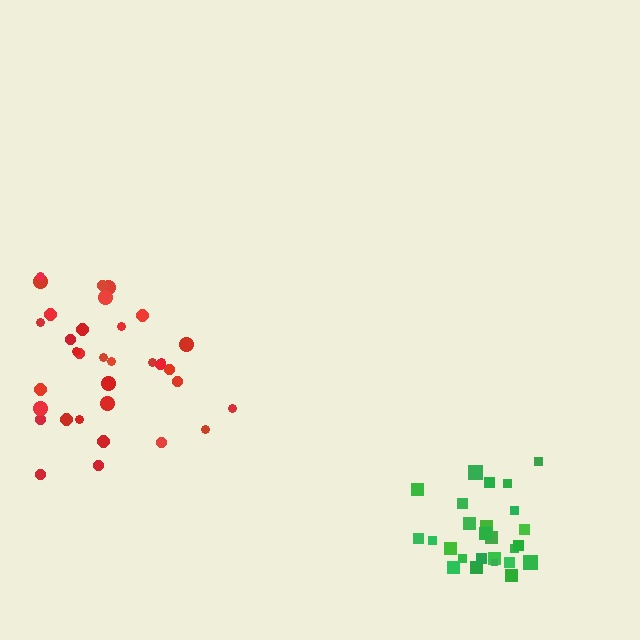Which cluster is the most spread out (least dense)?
Red.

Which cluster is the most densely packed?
Green.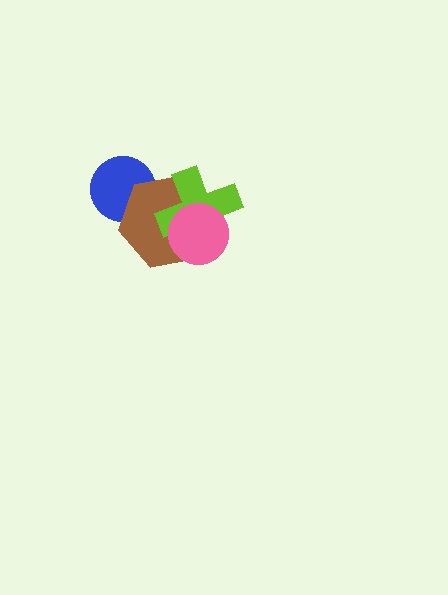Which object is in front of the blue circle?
The brown hexagon is in front of the blue circle.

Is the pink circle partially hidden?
No, no other shape covers it.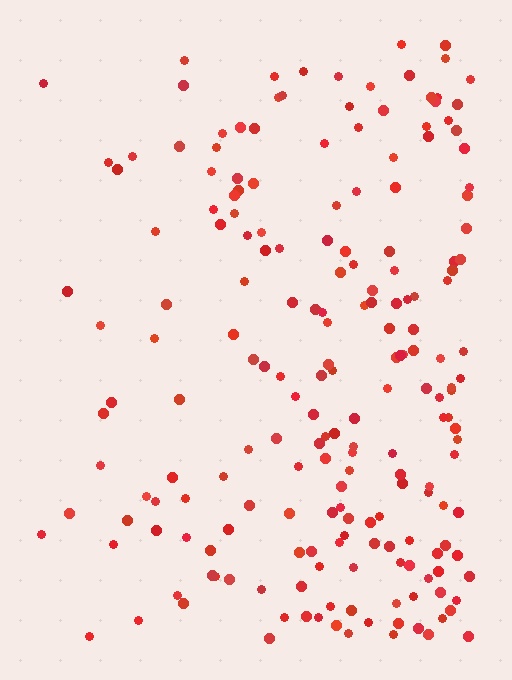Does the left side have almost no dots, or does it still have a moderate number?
Still a moderate number, just noticeably fewer than the right.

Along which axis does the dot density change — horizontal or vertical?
Horizontal.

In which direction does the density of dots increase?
From left to right, with the right side densest.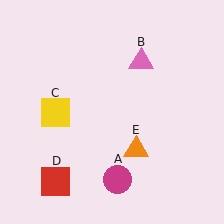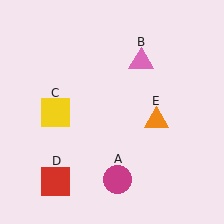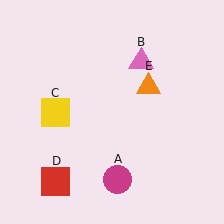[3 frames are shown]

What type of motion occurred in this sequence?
The orange triangle (object E) rotated counterclockwise around the center of the scene.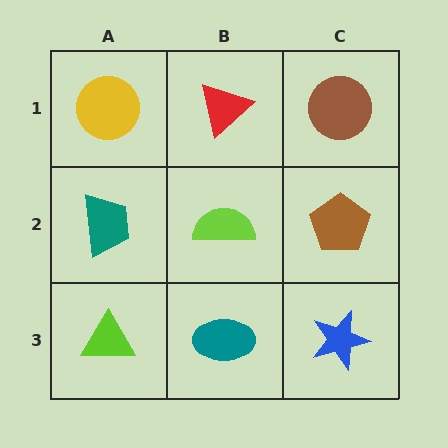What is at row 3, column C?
A blue star.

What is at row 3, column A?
A lime triangle.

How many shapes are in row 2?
3 shapes.